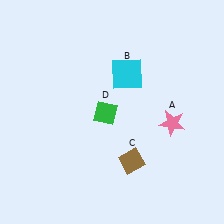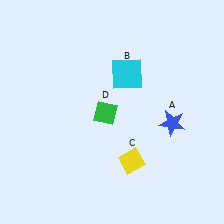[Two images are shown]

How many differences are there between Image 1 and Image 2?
There are 2 differences between the two images.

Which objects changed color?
A changed from pink to blue. C changed from brown to yellow.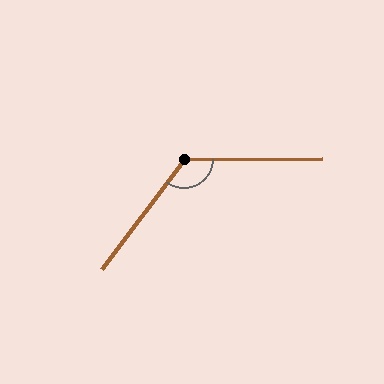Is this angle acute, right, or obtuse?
It is obtuse.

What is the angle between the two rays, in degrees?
Approximately 127 degrees.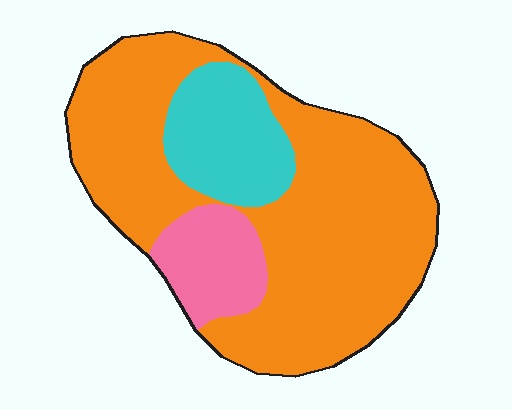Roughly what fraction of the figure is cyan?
Cyan takes up less than a quarter of the figure.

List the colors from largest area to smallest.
From largest to smallest: orange, cyan, pink.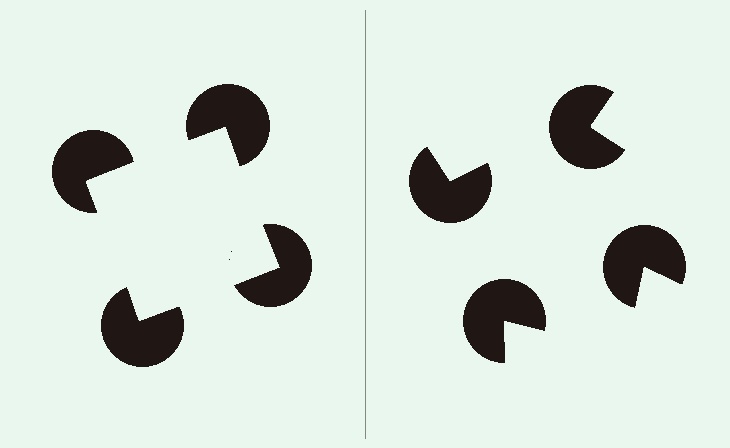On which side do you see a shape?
An illusory square appears on the left side. On the right side the wedge cuts are rotated, so no coherent shape forms.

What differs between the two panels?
The pac-man discs are positioned identically on both sides; only the wedge orientations differ. On the left they align to a square; on the right they are misaligned.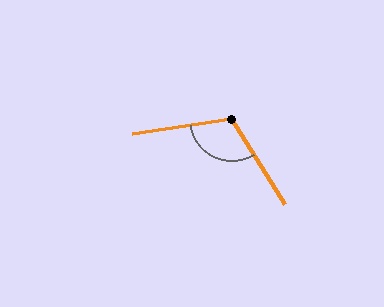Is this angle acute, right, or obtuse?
It is obtuse.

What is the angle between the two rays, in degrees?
Approximately 113 degrees.